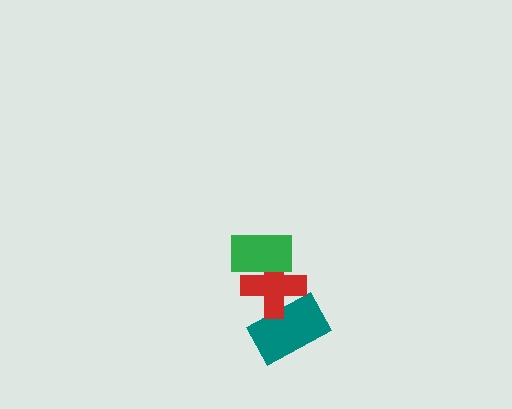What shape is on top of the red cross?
The green rectangle is on top of the red cross.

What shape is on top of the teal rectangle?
The red cross is on top of the teal rectangle.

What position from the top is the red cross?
The red cross is 2nd from the top.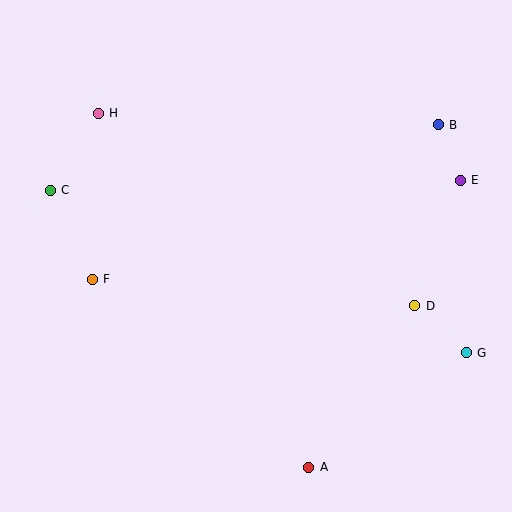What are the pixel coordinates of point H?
Point H is at (98, 113).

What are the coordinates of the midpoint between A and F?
The midpoint between A and F is at (201, 373).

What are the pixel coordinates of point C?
Point C is at (50, 190).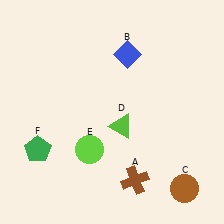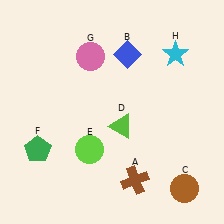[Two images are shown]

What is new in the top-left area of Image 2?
A pink circle (G) was added in the top-left area of Image 2.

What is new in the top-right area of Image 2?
A cyan star (H) was added in the top-right area of Image 2.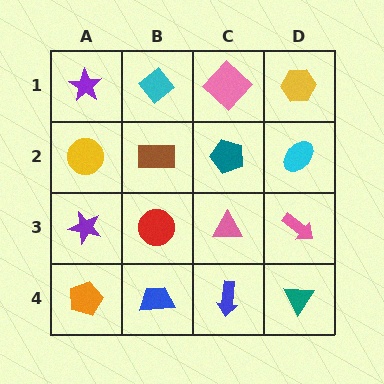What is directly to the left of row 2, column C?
A brown rectangle.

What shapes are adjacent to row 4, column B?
A red circle (row 3, column B), an orange pentagon (row 4, column A), a blue arrow (row 4, column C).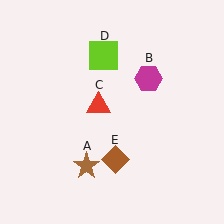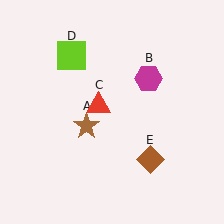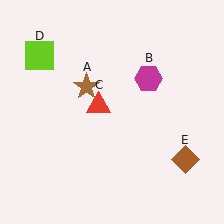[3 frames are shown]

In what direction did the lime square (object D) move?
The lime square (object D) moved left.